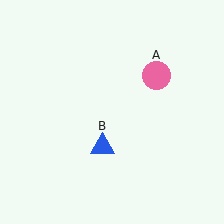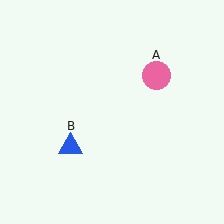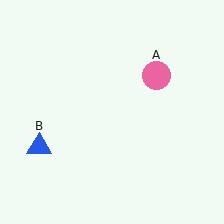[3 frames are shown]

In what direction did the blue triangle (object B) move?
The blue triangle (object B) moved left.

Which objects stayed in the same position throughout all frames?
Pink circle (object A) remained stationary.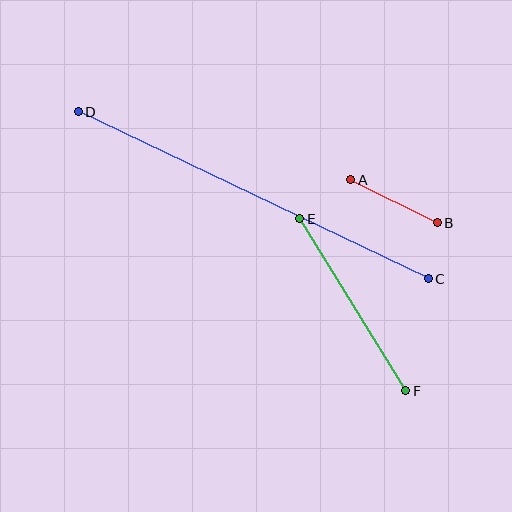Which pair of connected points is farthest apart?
Points C and D are farthest apart.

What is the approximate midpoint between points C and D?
The midpoint is at approximately (253, 195) pixels.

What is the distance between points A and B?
The distance is approximately 96 pixels.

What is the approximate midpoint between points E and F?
The midpoint is at approximately (353, 305) pixels.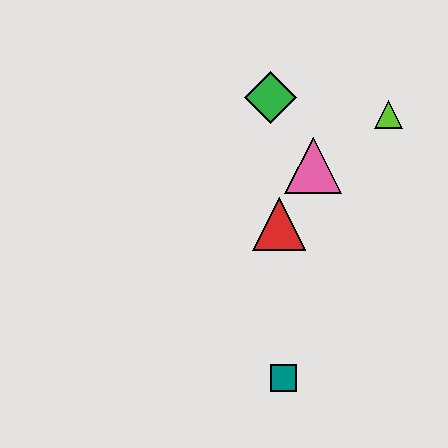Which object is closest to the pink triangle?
The red triangle is closest to the pink triangle.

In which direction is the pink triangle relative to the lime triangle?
The pink triangle is to the left of the lime triangle.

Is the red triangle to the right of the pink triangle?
No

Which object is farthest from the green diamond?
The teal square is farthest from the green diamond.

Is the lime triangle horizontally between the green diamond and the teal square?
No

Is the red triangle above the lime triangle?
No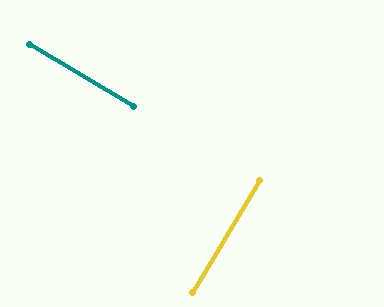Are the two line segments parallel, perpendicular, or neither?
Perpendicular — they meet at approximately 90°.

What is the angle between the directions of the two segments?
Approximately 90 degrees.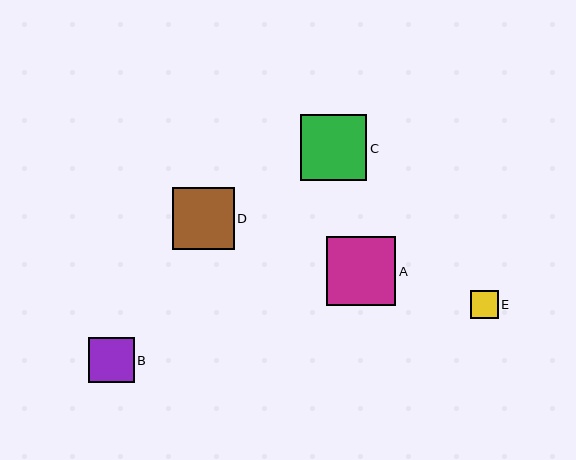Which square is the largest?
Square A is the largest with a size of approximately 69 pixels.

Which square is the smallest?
Square E is the smallest with a size of approximately 27 pixels.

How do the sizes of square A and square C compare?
Square A and square C are approximately the same size.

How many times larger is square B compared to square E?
Square B is approximately 1.7 times the size of square E.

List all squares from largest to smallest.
From largest to smallest: A, C, D, B, E.